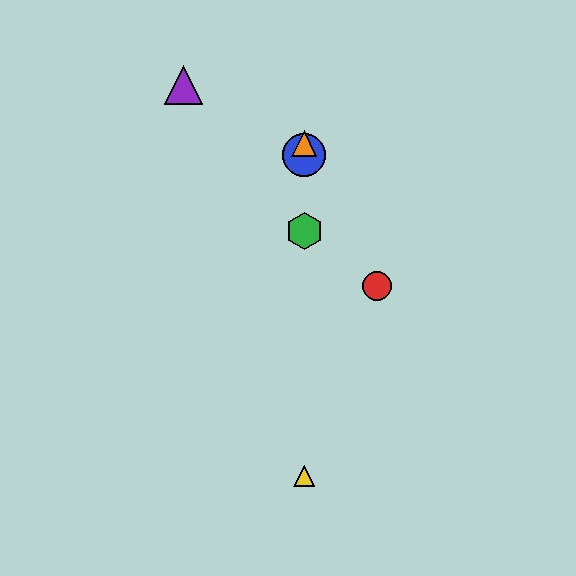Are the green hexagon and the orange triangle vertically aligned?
Yes, both are at x≈304.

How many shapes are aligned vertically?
4 shapes (the blue circle, the green hexagon, the yellow triangle, the orange triangle) are aligned vertically.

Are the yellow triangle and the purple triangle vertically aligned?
No, the yellow triangle is at x≈304 and the purple triangle is at x≈183.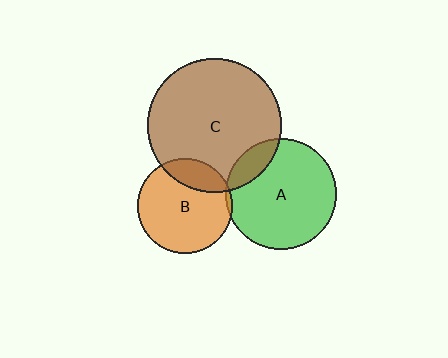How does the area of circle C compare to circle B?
Approximately 2.0 times.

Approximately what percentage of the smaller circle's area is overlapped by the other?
Approximately 20%.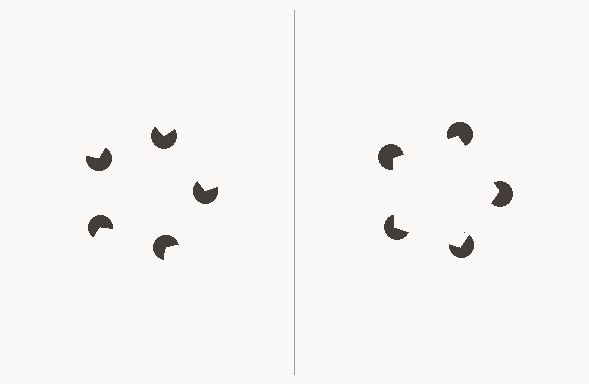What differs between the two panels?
The pac-man discs are positioned identically on both sides; only the wedge orientations differ. On the right they align to a pentagon; on the left they are misaligned.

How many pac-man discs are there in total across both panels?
10 — 5 on each side.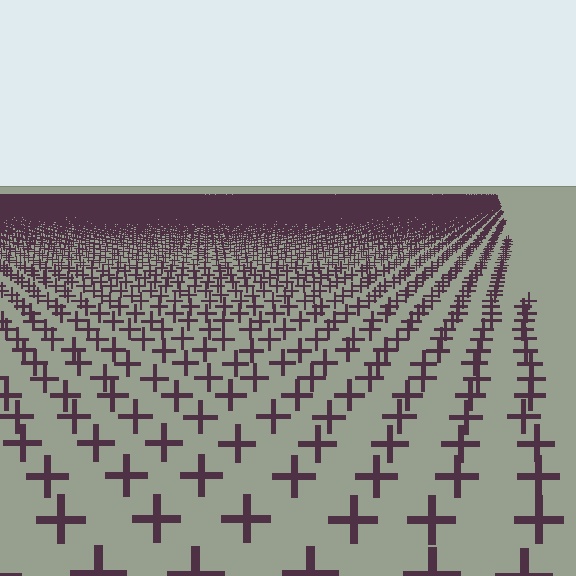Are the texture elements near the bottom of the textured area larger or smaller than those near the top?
Larger. Near the bottom, elements are closer to the viewer and appear at a bigger on-screen size.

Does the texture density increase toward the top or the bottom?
Density increases toward the top.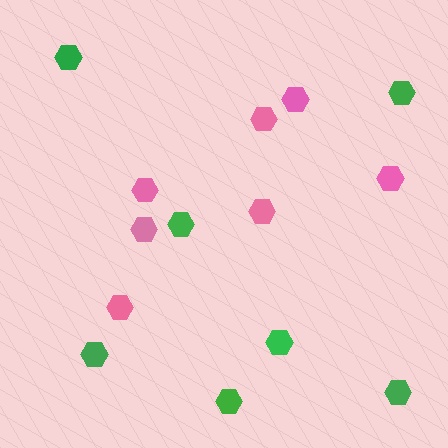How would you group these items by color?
There are 2 groups: one group of green hexagons (7) and one group of pink hexagons (7).